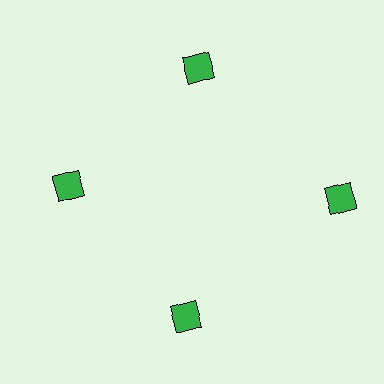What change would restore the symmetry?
The symmetry would be restored by moving it inward, back onto the ring so that all 4 squares sit at equal angles and equal distance from the center.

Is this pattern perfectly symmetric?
No. The 4 green squares are arranged in a ring, but one element near the 3 o'clock position is pushed outward from the center, breaking the 4-fold rotational symmetry.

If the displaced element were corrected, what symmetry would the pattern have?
It would have 4-fold rotational symmetry — the pattern would map onto itself every 90 degrees.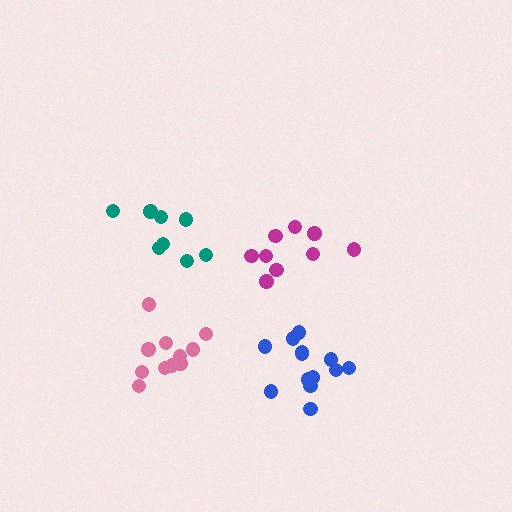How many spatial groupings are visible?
There are 4 spatial groupings.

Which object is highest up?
The teal cluster is topmost.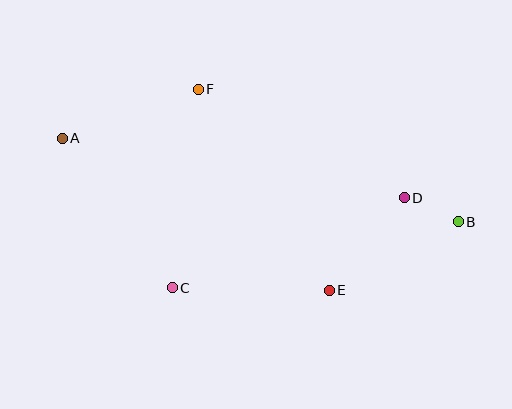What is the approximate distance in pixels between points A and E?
The distance between A and E is approximately 307 pixels.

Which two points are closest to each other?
Points B and D are closest to each other.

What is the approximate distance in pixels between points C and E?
The distance between C and E is approximately 157 pixels.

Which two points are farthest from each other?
Points A and B are farthest from each other.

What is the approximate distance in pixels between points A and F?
The distance between A and F is approximately 145 pixels.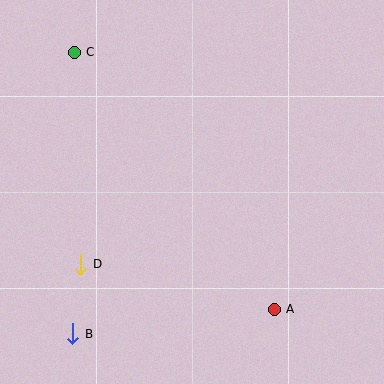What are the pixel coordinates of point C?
Point C is at (74, 52).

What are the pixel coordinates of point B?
Point B is at (73, 334).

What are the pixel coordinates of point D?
Point D is at (81, 264).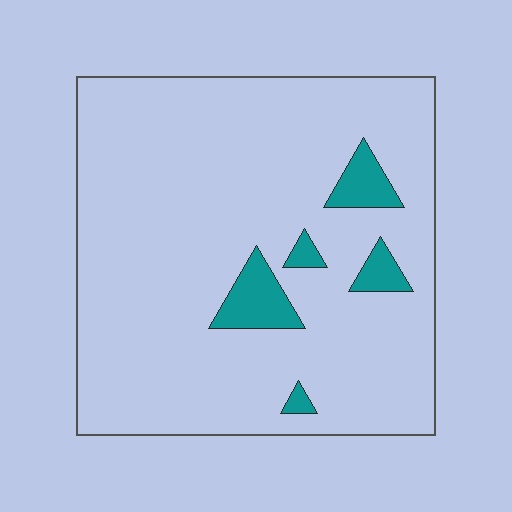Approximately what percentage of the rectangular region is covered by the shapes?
Approximately 10%.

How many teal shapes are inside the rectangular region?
5.